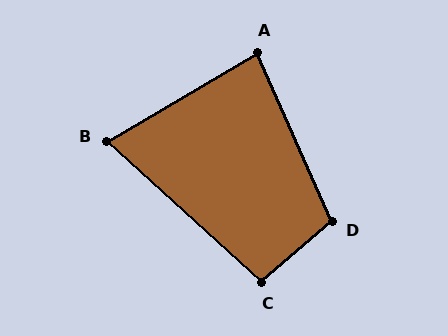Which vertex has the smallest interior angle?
B, at approximately 73 degrees.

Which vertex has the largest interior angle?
D, at approximately 107 degrees.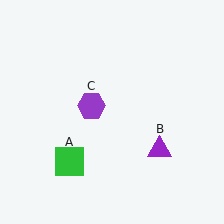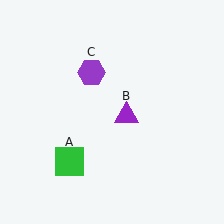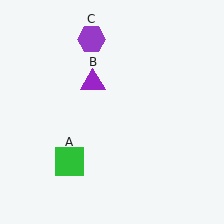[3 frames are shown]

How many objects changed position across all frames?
2 objects changed position: purple triangle (object B), purple hexagon (object C).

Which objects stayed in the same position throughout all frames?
Green square (object A) remained stationary.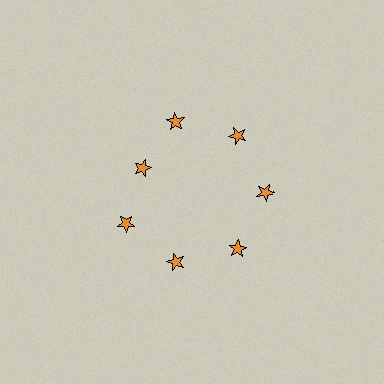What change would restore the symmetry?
The symmetry would be restored by moving it outward, back onto the ring so that all 7 stars sit at equal angles and equal distance from the center.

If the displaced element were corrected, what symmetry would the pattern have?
It would have 7-fold rotational symmetry — the pattern would map onto itself every 51 degrees.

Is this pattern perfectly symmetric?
No. The 7 orange stars are arranged in a ring, but one element near the 10 o'clock position is pulled inward toward the center, breaking the 7-fold rotational symmetry.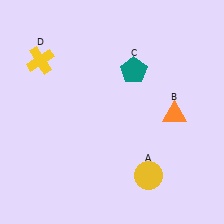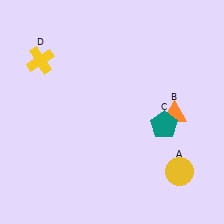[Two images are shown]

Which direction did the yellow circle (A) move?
The yellow circle (A) moved right.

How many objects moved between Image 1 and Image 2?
2 objects moved between the two images.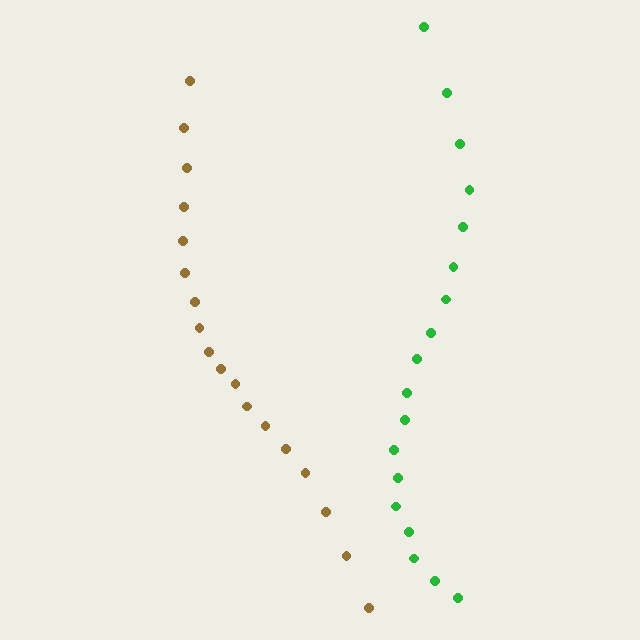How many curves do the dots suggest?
There are 2 distinct paths.